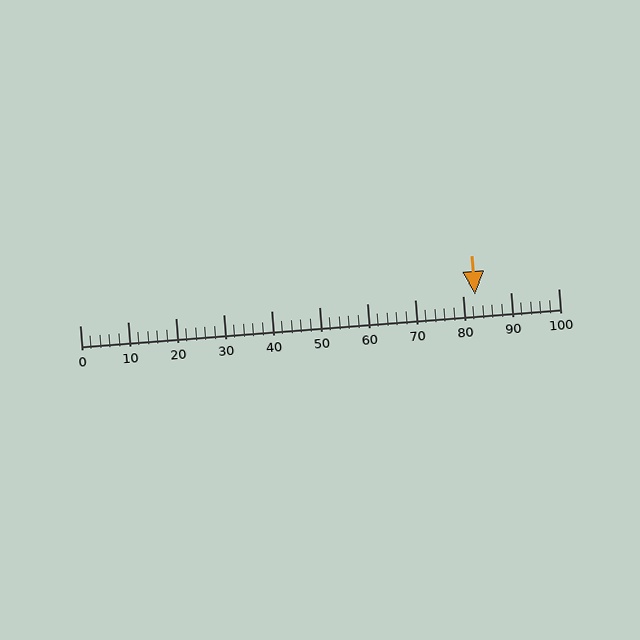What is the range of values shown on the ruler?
The ruler shows values from 0 to 100.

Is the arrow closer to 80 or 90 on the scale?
The arrow is closer to 80.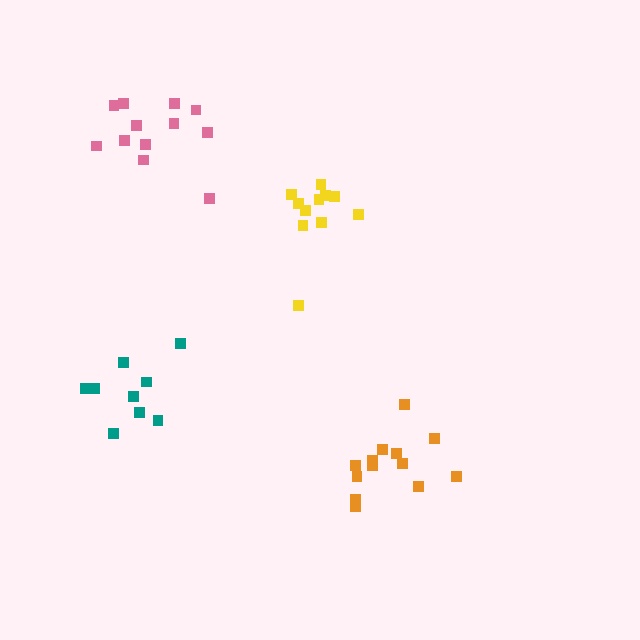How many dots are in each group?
Group 1: 12 dots, Group 2: 13 dots, Group 3: 11 dots, Group 4: 9 dots (45 total).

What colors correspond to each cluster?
The clusters are colored: pink, orange, yellow, teal.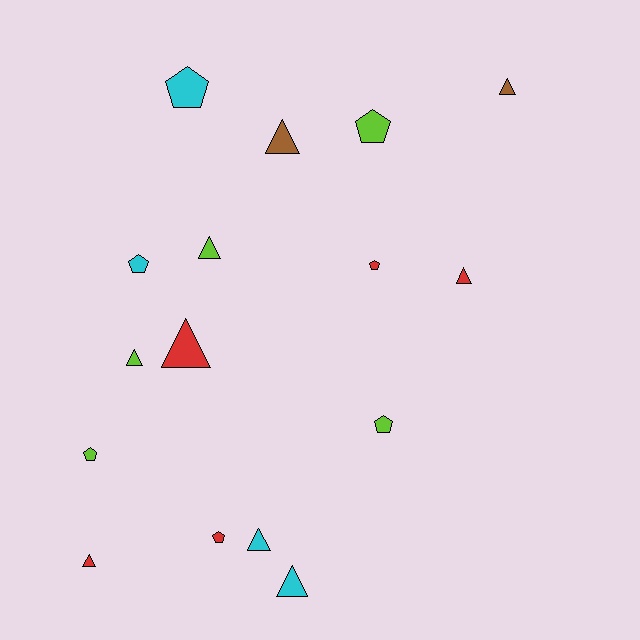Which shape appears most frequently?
Triangle, with 9 objects.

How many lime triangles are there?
There are 2 lime triangles.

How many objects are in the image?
There are 16 objects.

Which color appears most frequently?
Lime, with 5 objects.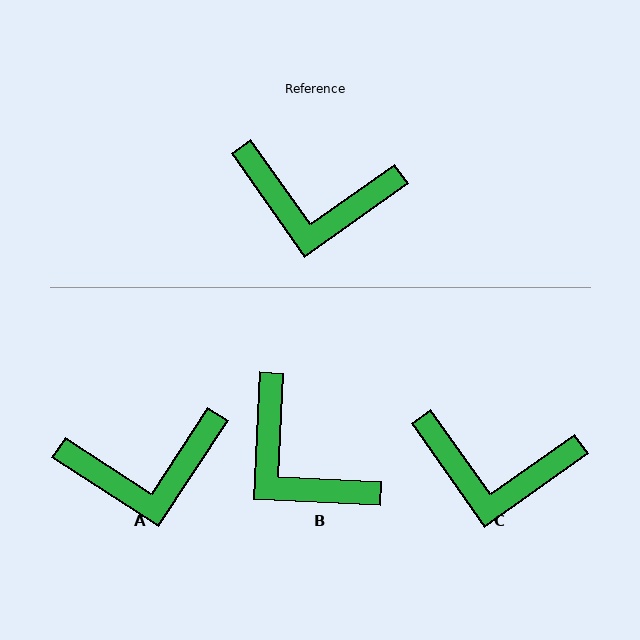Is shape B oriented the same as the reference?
No, it is off by about 38 degrees.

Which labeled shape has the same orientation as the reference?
C.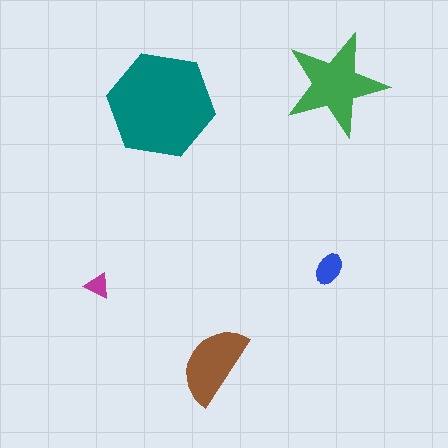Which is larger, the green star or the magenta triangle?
The green star.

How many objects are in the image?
There are 5 objects in the image.